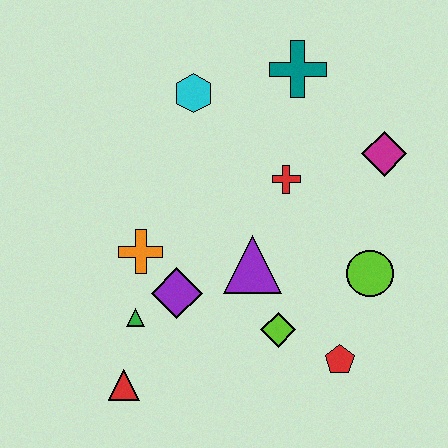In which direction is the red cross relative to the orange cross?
The red cross is to the right of the orange cross.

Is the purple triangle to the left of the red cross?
Yes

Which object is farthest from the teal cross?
The red triangle is farthest from the teal cross.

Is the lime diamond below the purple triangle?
Yes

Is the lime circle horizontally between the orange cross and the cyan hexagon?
No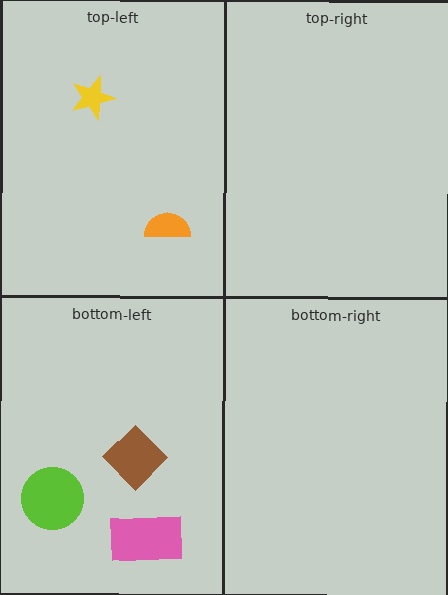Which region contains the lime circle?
The bottom-left region.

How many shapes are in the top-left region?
2.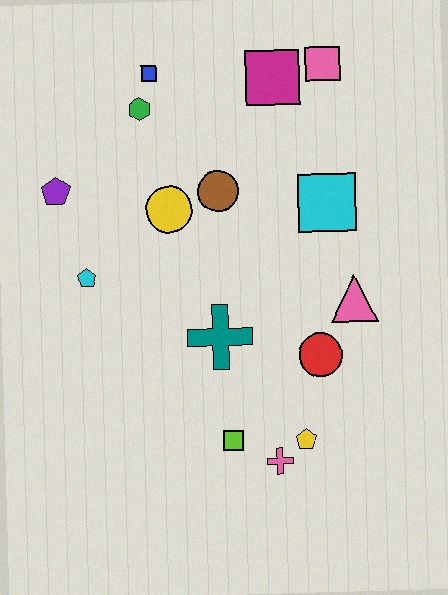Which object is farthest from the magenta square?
The pink cross is farthest from the magenta square.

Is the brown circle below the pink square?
Yes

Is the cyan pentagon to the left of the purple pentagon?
No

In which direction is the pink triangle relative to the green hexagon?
The pink triangle is to the right of the green hexagon.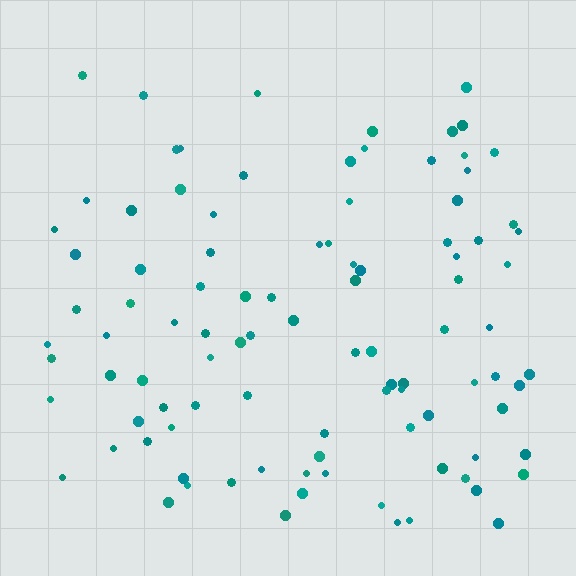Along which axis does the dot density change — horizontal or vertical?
Vertical.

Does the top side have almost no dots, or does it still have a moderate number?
Still a moderate number, just noticeably fewer than the bottom.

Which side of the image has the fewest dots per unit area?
The top.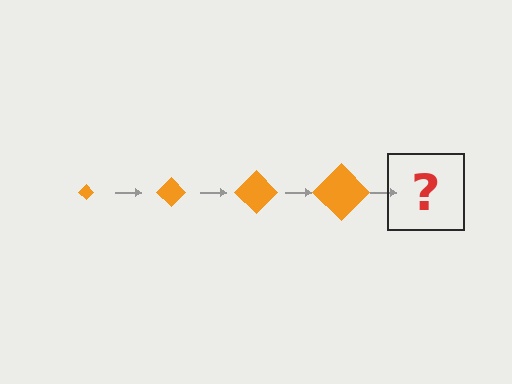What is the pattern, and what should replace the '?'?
The pattern is that the diamond gets progressively larger each step. The '?' should be an orange diamond, larger than the previous one.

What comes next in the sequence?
The next element should be an orange diamond, larger than the previous one.